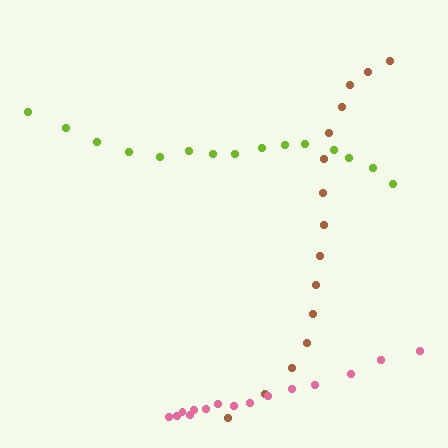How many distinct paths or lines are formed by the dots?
There are 3 distinct paths.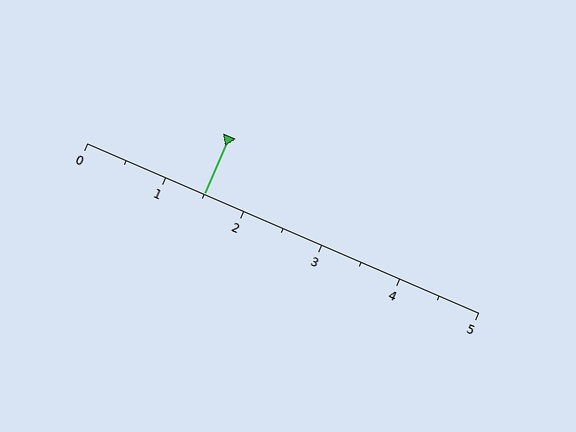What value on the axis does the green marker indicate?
The marker indicates approximately 1.5.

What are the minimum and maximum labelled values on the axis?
The axis runs from 0 to 5.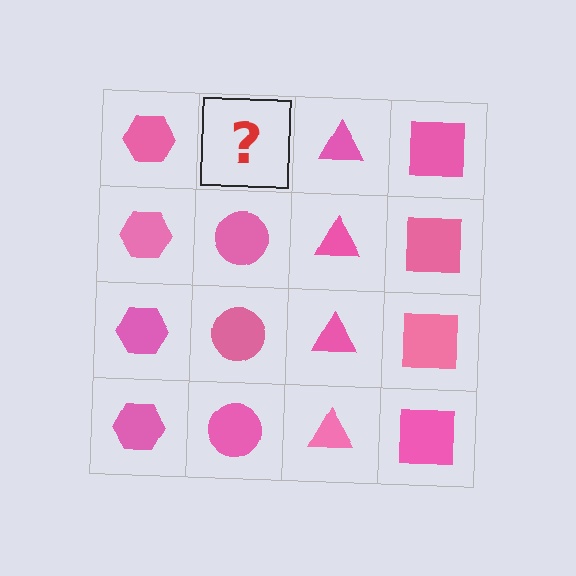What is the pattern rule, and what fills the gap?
The rule is that each column has a consistent shape. The gap should be filled with a pink circle.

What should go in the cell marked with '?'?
The missing cell should contain a pink circle.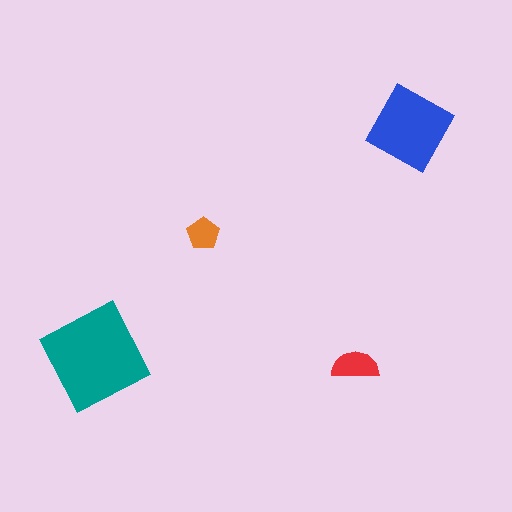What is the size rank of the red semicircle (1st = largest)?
3rd.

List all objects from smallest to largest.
The orange pentagon, the red semicircle, the blue square, the teal diamond.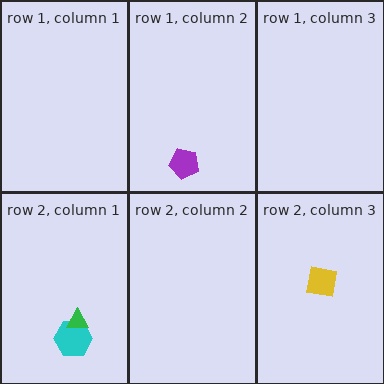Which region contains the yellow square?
The row 2, column 3 region.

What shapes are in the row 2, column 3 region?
The yellow square.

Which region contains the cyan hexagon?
The row 2, column 1 region.